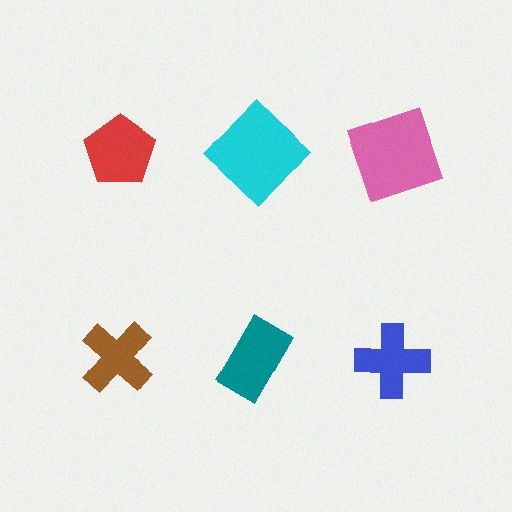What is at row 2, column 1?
A brown cross.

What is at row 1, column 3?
A pink square.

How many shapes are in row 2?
3 shapes.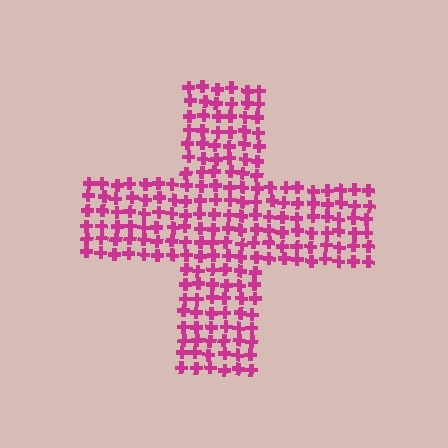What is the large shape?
The large shape is a cross.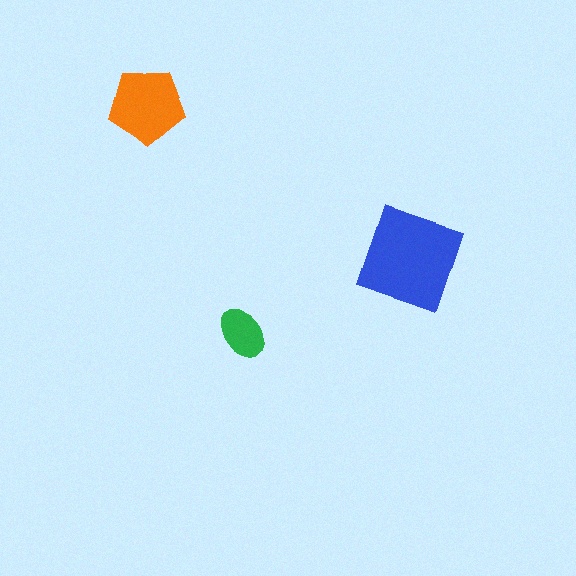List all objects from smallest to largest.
The green ellipse, the orange pentagon, the blue square.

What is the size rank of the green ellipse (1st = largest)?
3rd.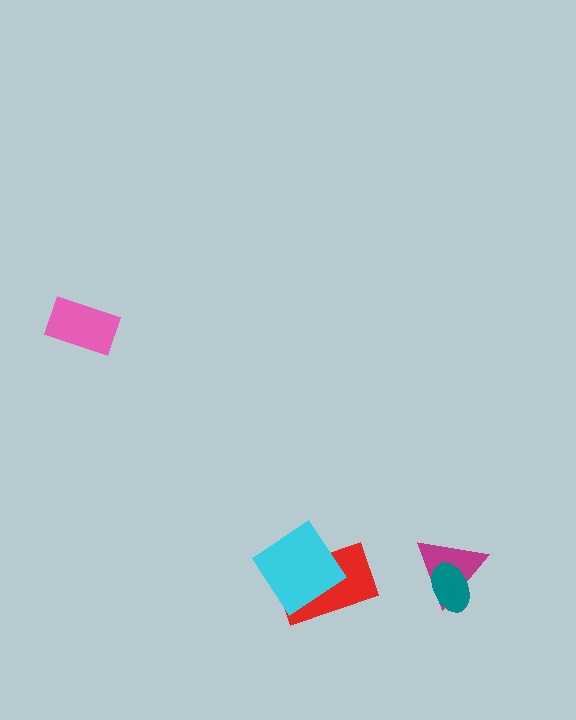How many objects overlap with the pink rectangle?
0 objects overlap with the pink rectangle.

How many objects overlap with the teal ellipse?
1 object overlaps with the teal ellipse.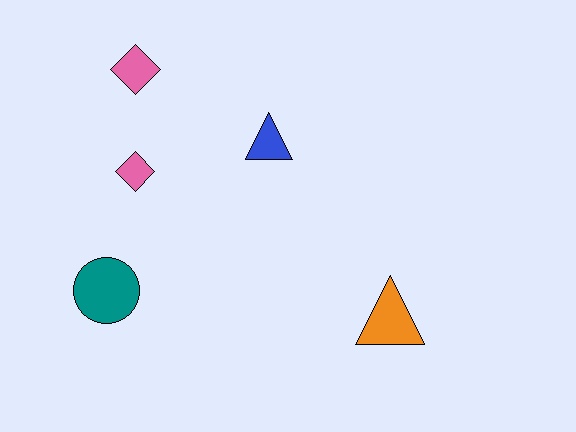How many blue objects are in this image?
There is 1 blue object.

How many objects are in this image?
There are 5 objects.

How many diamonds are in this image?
There are 2 diamonds.